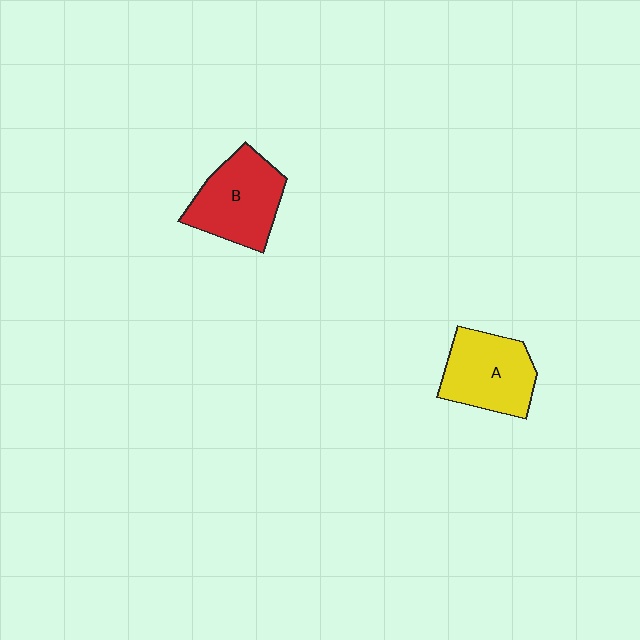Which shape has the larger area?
Shape B (red).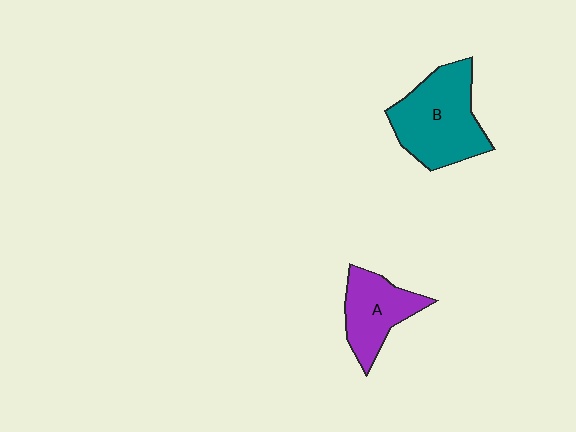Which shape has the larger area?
Shape B (teal).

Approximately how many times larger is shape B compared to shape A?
Approximately 1.5 times.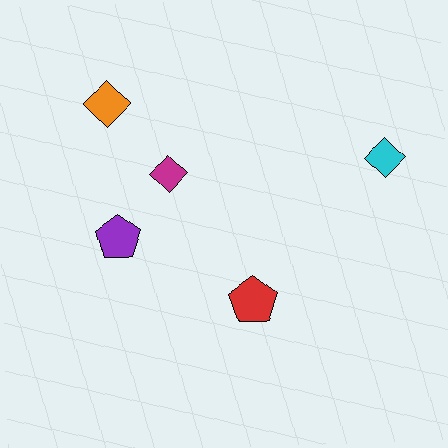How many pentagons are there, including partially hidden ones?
There are 2 pentagons.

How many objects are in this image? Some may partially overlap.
There are 5 objects.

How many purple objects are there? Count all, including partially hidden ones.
There is 1 purple object.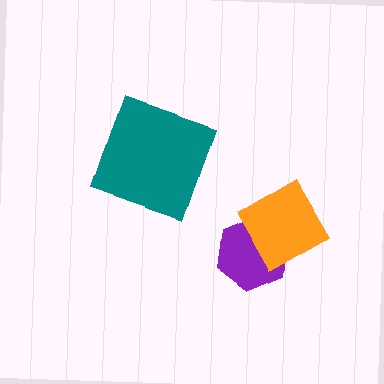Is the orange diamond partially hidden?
No, no other shape covers it.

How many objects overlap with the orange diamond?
1 object overlaps with the orange diamond.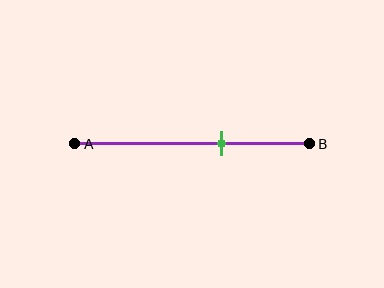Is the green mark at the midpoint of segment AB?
No, the mark is at about 65% from A, not at the 50% midpoint.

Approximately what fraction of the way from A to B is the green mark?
The green mark is approximately 65% of the way from A to B.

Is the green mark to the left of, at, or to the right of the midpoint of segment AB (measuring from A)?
The green mark is to the right of the midpoint of segment AB.